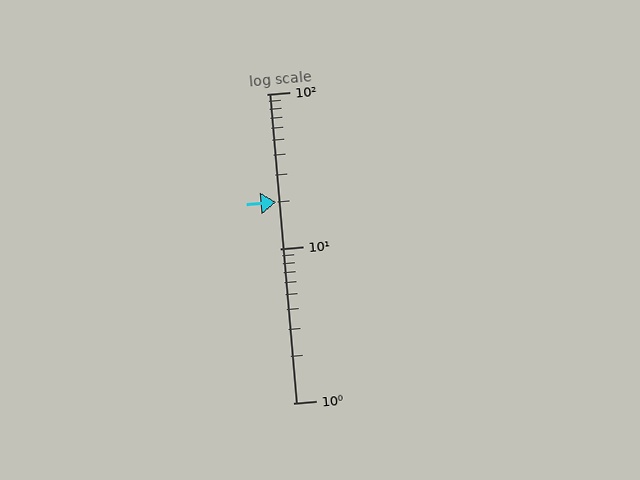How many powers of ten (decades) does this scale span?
The scale spans 2 decades, from 1 to 100.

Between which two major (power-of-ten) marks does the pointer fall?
The pointer is between 10 and 100.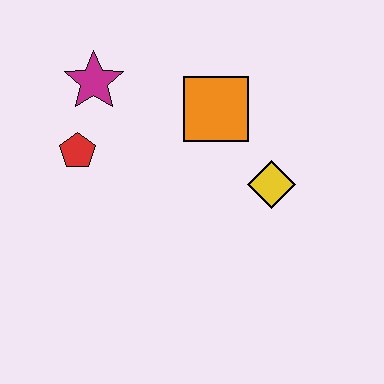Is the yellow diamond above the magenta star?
No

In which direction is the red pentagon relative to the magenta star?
The red pentagon is below the magenta star.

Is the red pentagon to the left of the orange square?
Yes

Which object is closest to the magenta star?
The red pentagon is closest to the magenta star.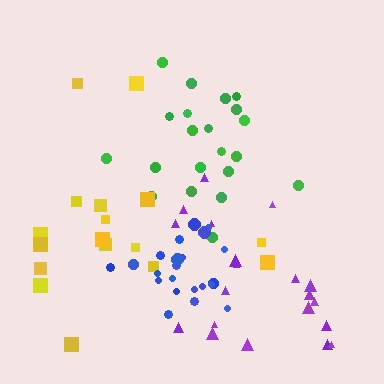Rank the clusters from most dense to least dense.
blue, green, purple, yellow.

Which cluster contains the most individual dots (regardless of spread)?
Blue (22).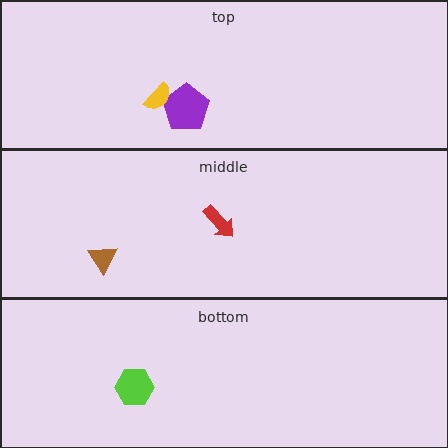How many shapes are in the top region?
2.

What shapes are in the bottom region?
The lime hexagon.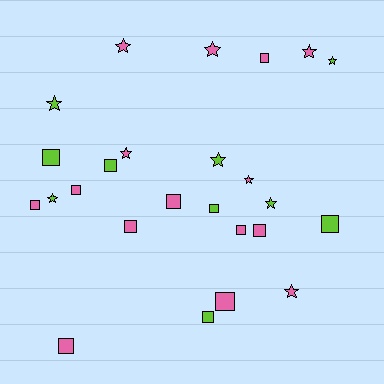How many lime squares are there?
There are 5 lime squares.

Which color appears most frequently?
Pink, with 15 objects.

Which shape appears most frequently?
Square, with 14 objects.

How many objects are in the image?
There are 25 objects.